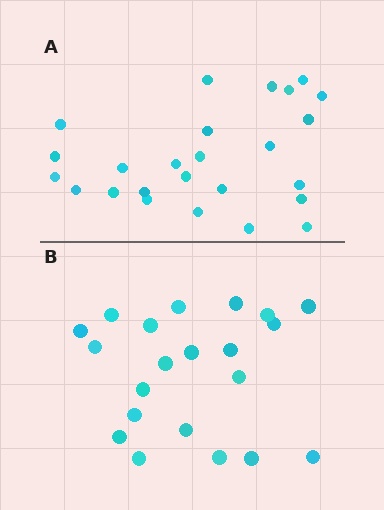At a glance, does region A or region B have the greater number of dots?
Region A (the top region) has more dots.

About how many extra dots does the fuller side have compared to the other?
Region A has about 4 more dots than region B.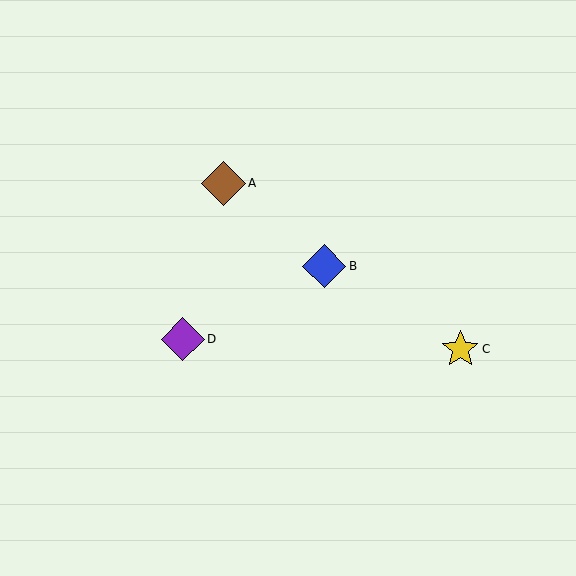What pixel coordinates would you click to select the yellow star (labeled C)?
Click at (460, 349) to select the yellow star C.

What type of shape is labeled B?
Shape B is a blue diamond.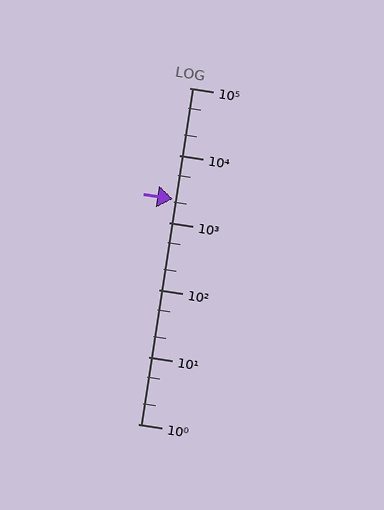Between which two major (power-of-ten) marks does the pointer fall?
The pointer is between 1000 and 10000.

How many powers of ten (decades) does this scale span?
The scale spans 5 decades, from 1 to 100000.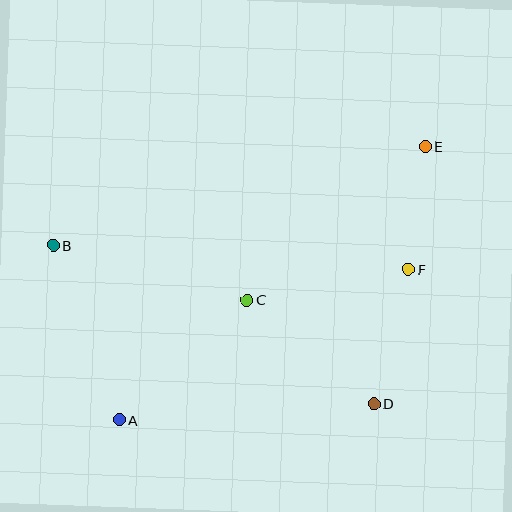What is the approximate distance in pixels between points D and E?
The distance between D and E is approximately 262 pixels.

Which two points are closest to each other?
Points E and F are closest to each other.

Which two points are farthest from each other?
Points A and E are farthest from each other.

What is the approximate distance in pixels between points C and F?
The distance between C and F is approximately 164 pixels.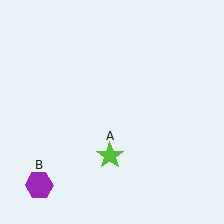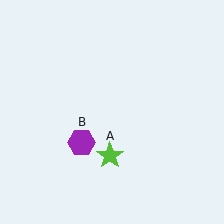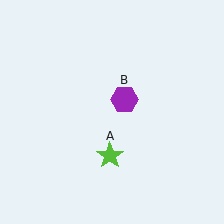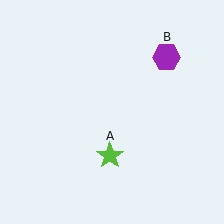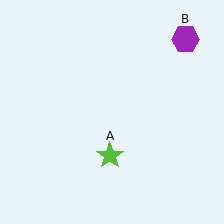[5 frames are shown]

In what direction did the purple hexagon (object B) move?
The purple hexagon (object B) moved up and to the right.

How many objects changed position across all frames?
1 object changed position: purple hexagon (object B).